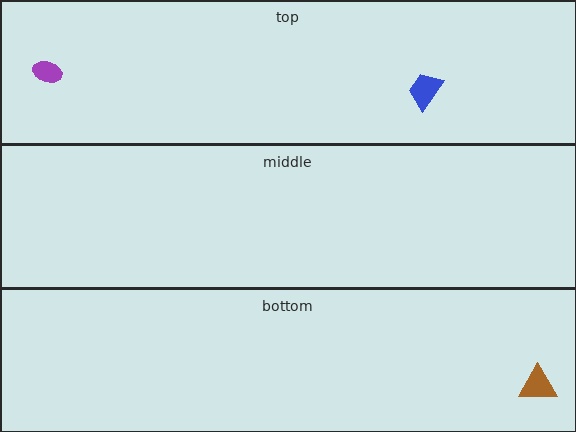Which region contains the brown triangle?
The bottom region.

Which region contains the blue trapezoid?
The top region.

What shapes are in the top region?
The purple ellipse, the blue trapezoid.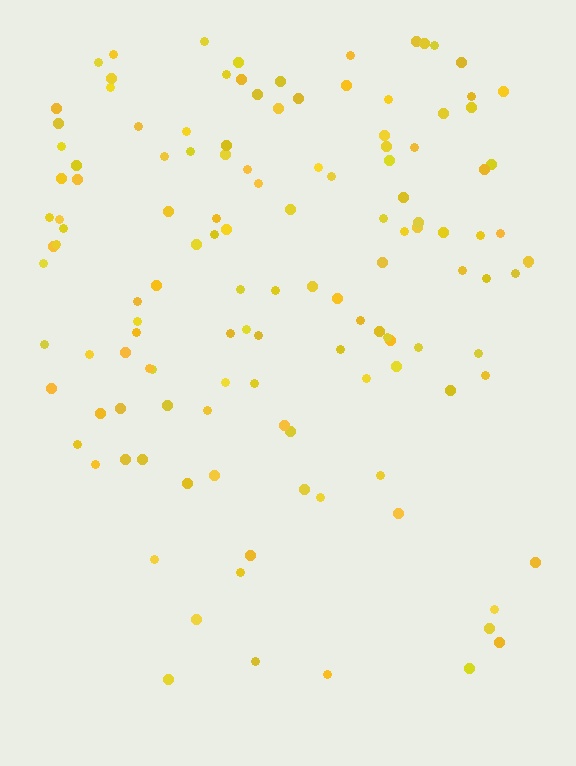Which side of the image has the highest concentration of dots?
The top.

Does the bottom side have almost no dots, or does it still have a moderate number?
Still a moderate number, just noticeably fewer than the top.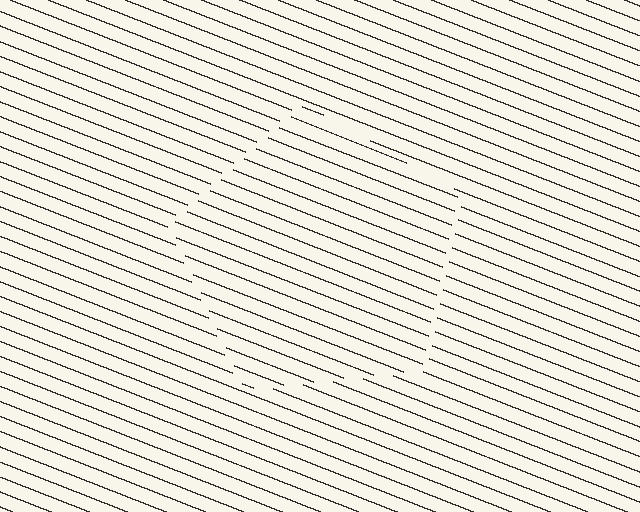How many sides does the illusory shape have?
5 sides — the line-ends trace a pentagon.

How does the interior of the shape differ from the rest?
The interior of the shape contains the same grating, shifted by half a period — the contour is defined by the phase discontinuity where line-ends from the inner and outer gratings abut.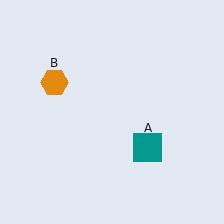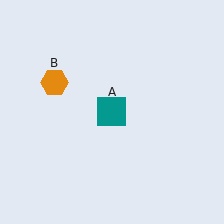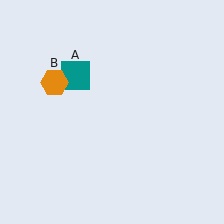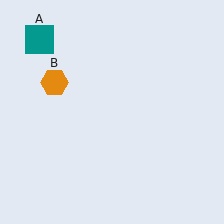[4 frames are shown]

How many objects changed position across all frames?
1 object changed position: teal square (object A).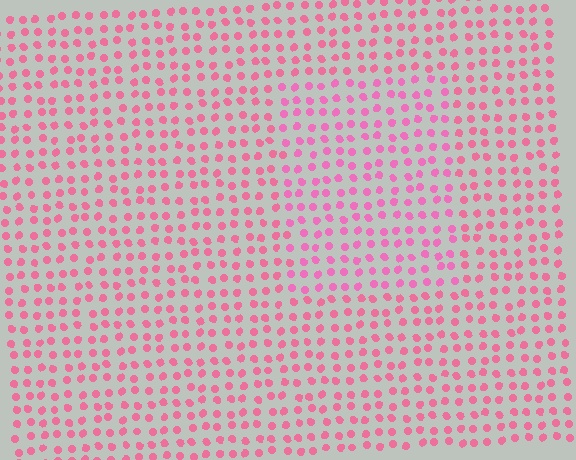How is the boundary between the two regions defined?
The boundary is defined purely by a slight shift in hue (about 16 degrees). Spacing, size, and orientation are identical on both sides.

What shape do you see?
I see a rectangle.